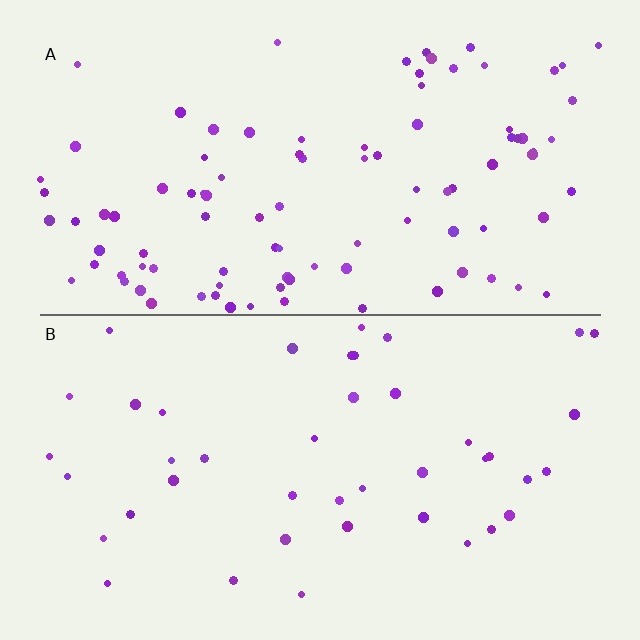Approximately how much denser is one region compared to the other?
Approximately 2.3× — region A over region B.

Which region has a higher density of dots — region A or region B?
A (the top).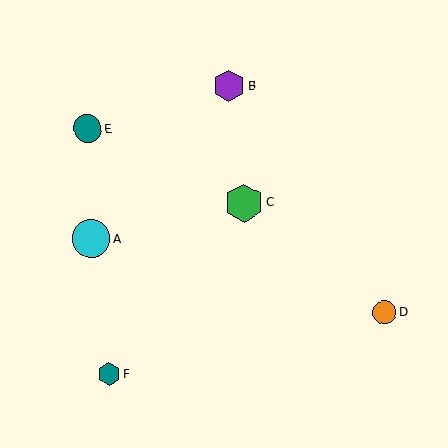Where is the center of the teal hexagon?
The center of the teal hexagon is at (109, 374).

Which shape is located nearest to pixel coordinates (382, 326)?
The orange circle (labeled D) at (385, 313) is nearest to that location.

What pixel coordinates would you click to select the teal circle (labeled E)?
Click at (88, 129) to select the teal circle E.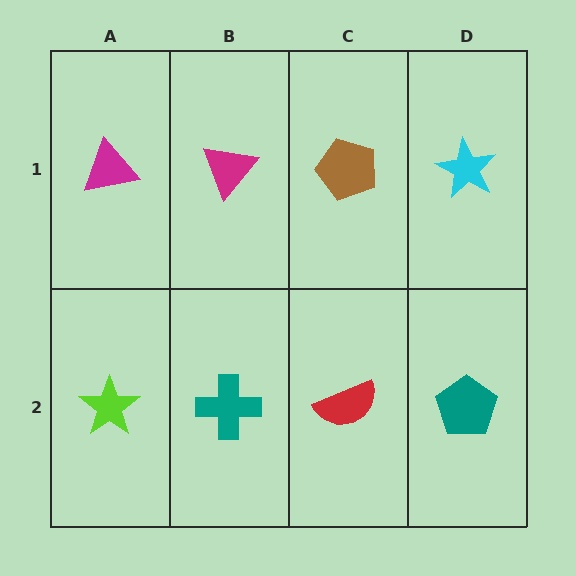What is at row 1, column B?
A magenta triangle.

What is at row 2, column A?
A lime star.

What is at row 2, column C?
A red semicircle.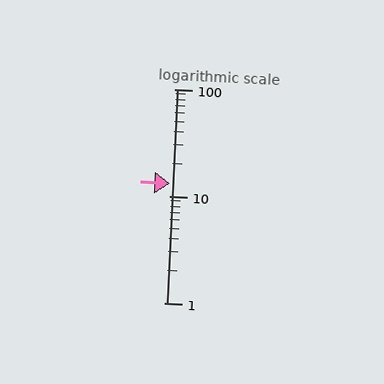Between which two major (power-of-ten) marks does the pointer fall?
The pointer is between 10 and 100.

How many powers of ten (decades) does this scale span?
The scale spans 2 decades, from 1 to 100.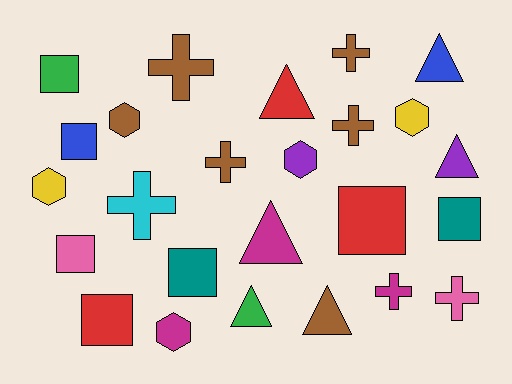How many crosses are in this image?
There are 7 crosses.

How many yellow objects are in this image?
There are 2 yellow objects.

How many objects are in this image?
There are 25 objects.